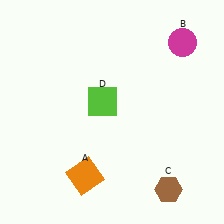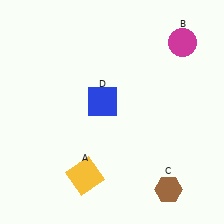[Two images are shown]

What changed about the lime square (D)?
In Image 1, D is lime. In Image 2, it changed to blue.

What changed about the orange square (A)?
In Image 1, A is orange. In Image 2, it changed to yellow.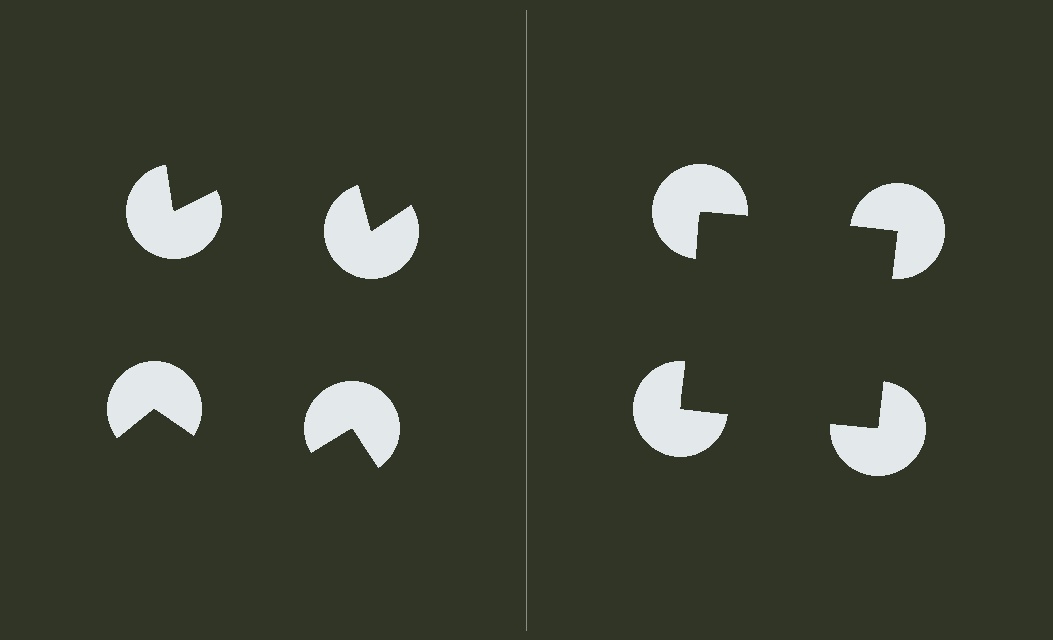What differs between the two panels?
The pac-man discs are positioned identically on both sides; only the wedge orientations differ. On the right they align to a square; on the left they are misaligned.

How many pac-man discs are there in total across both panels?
8 — 4 on each side.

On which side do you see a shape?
An illusory square appears on the right side. On the left side the wedge cuts are rotated, so no coherent shape forms.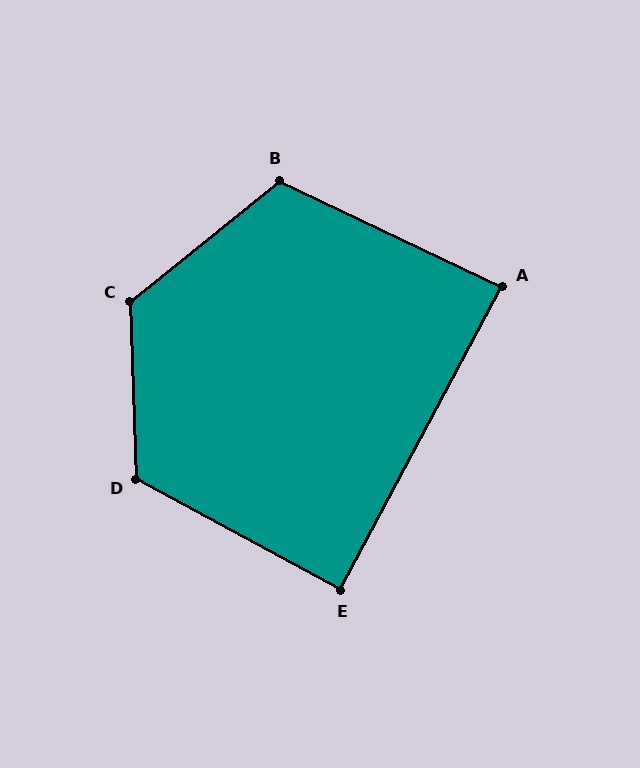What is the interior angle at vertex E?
Approximately 90 degrees (approximately right).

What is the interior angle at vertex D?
Approximately 120 degrees (obtuse).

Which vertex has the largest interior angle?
C, at approximately 127 degrees.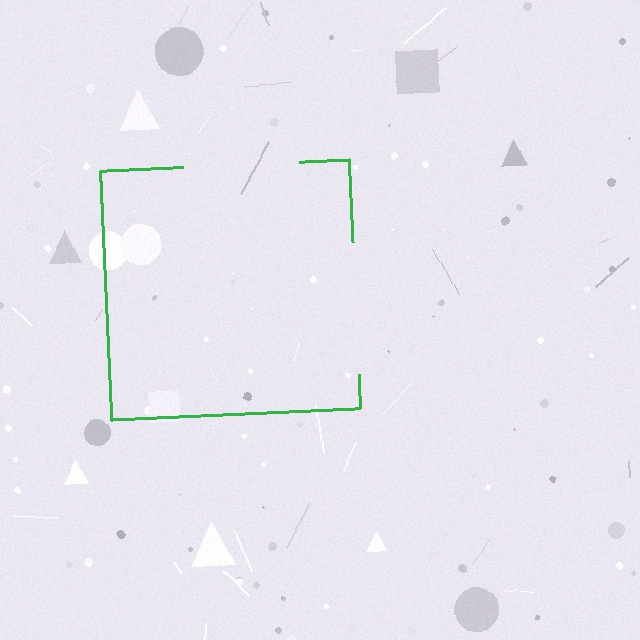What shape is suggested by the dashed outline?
The dashed outline suggests a square.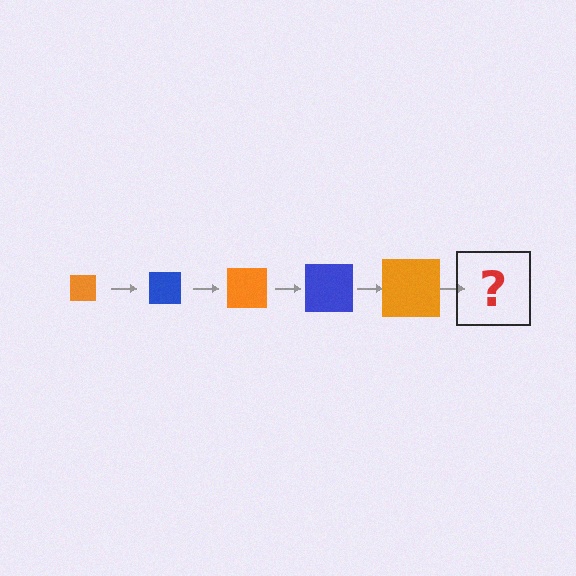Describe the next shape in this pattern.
It should be a blue square, larger than the previous one.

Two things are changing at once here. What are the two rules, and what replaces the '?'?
The two rules are that the square grows larger each step and the color cycles through orange and blue. The '?' should be a blue square, larger than the previous one.